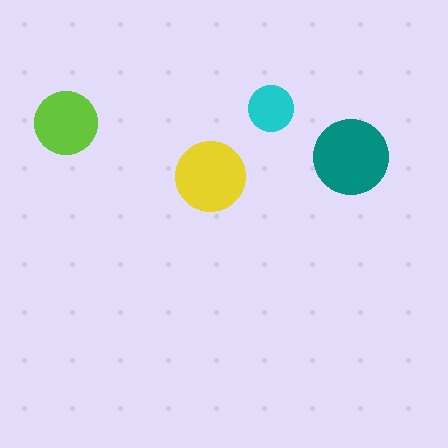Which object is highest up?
The cyan circle is topmost.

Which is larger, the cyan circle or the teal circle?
The teal one.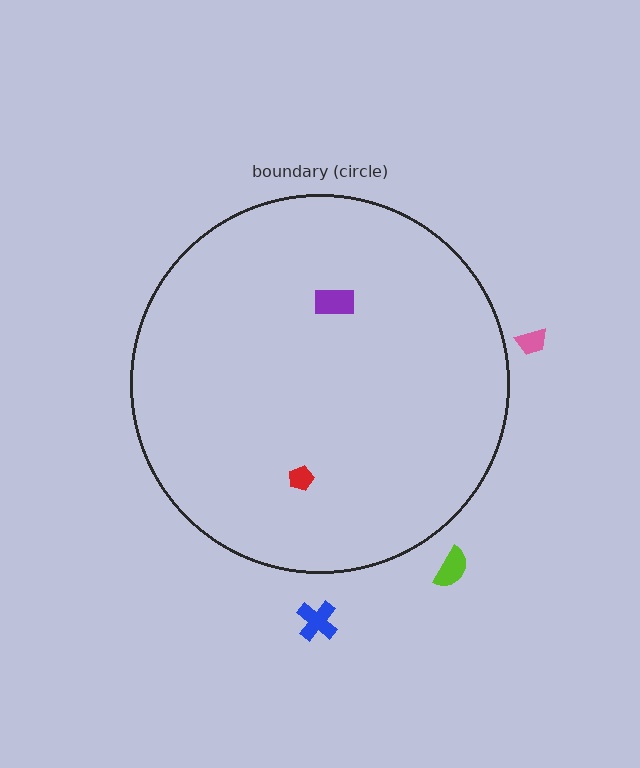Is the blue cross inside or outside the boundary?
Outside.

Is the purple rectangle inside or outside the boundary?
Inside.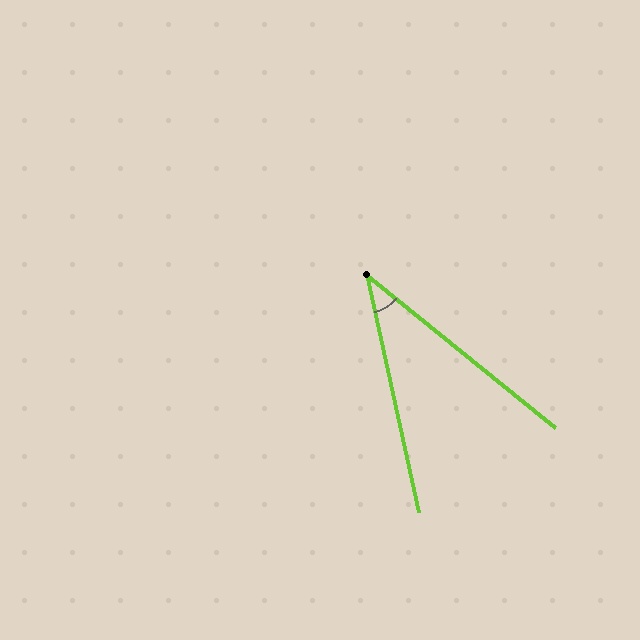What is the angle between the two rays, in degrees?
Approximately 39 degrees.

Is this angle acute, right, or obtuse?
It is acute.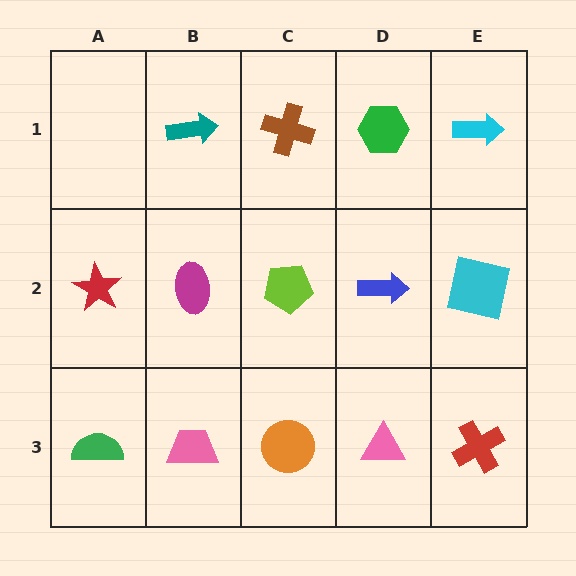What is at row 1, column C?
A brown cross.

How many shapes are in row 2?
5 shapes.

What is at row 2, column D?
A blue arrow.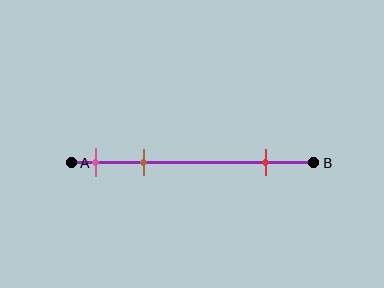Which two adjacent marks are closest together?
The pink and brown marks are the closest adjacent pair.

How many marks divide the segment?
There are 3 marks dividing the segment.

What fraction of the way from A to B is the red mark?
The red mark is approximately 80% (0.8) of the way from A to B.